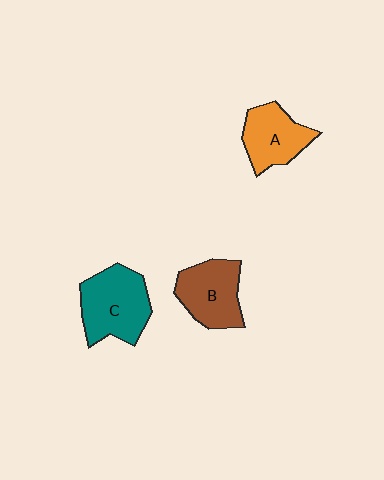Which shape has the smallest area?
Shape A (orange).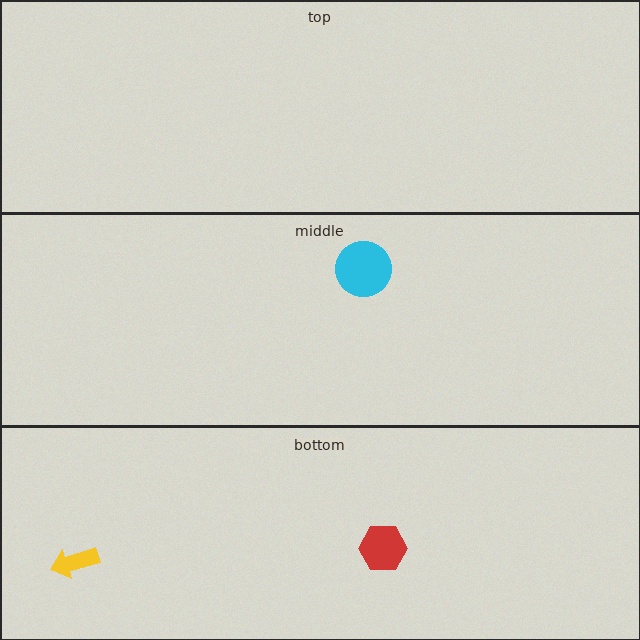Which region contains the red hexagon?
The bottom region.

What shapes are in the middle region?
The cyan circle.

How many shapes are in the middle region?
1.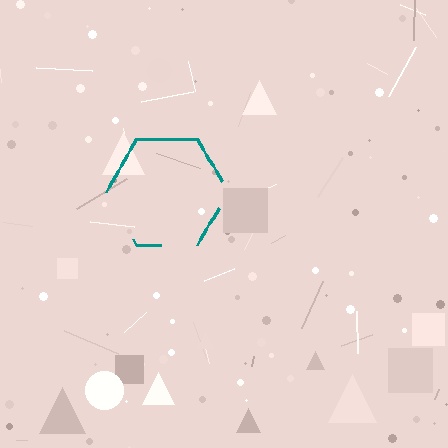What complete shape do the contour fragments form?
The contour fragments form a hexagon.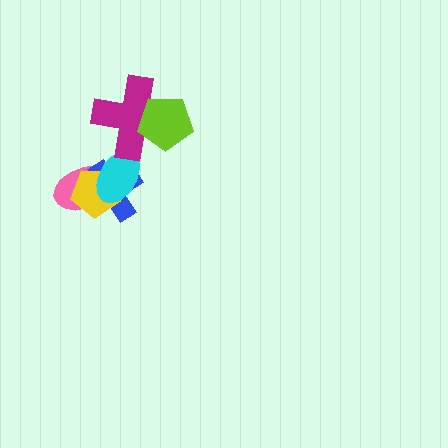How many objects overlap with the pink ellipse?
3 objects overlap with the pink ellipse.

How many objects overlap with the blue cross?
3 objects overlap with the blue cross.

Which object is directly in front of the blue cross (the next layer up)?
The yellow pentagon is directly in front of the blue cross.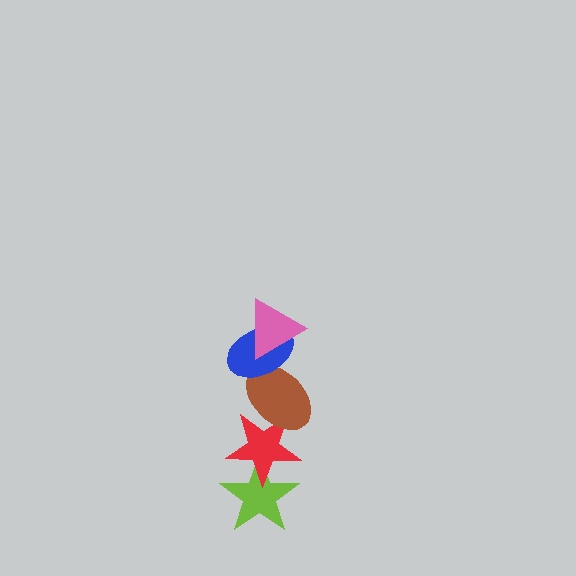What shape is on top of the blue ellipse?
The pink triangle is on top of the blue ellipse.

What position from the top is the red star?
The red star is 4th from the top.